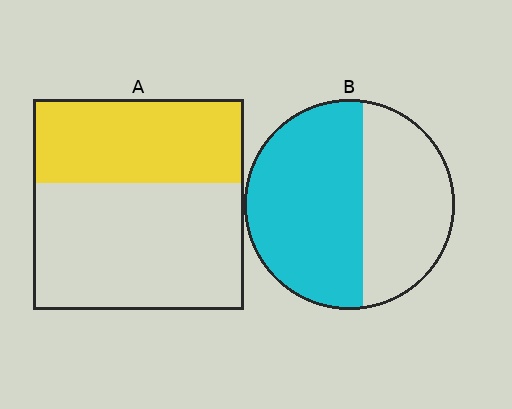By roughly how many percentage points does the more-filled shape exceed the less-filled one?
By roughly 20 percentage points (B over A).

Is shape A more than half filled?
No.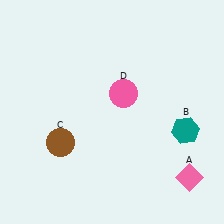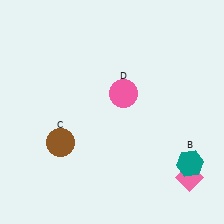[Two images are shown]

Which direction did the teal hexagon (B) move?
The teal hexagon (B) moved down.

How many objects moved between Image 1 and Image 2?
1 object moved between the two images.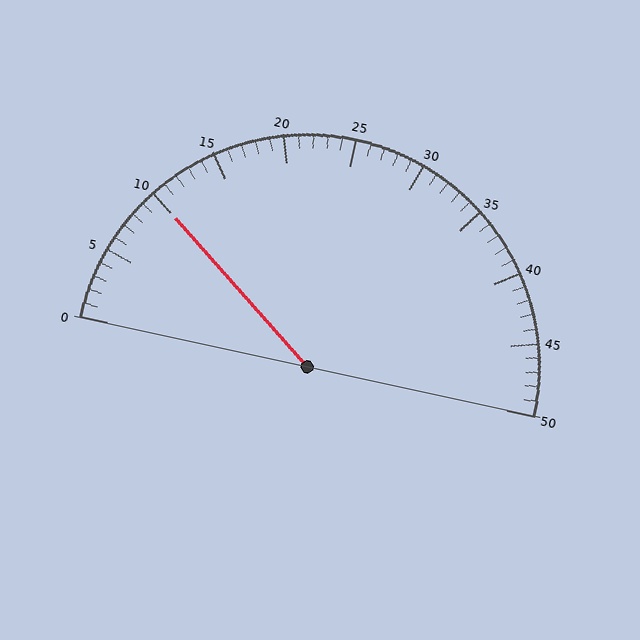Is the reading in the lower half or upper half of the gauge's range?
The reading is in the lower half of the range (0 to 50).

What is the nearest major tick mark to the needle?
The nearest major tick mark is 10.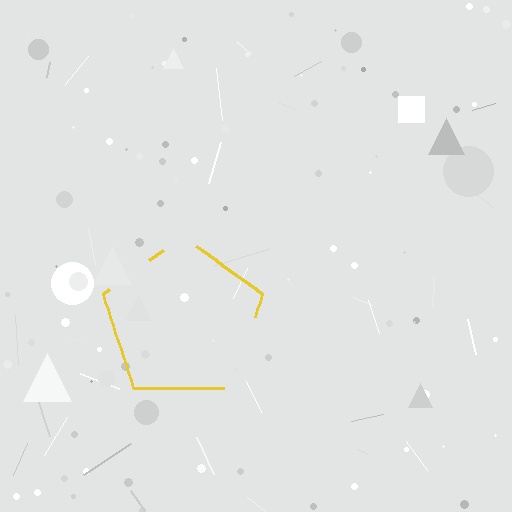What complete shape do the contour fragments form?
The contour fragments form a pentagon.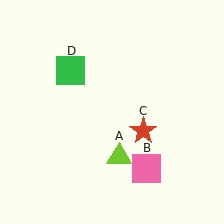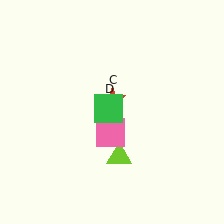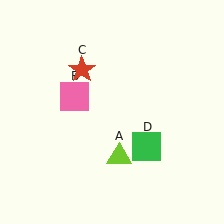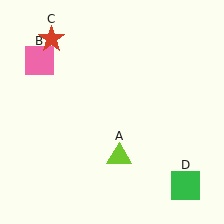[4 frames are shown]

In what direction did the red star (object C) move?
The red star (object C) moved up and to the left.